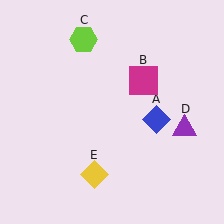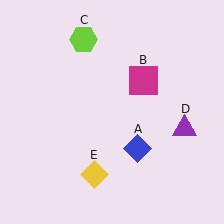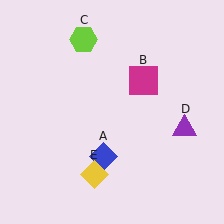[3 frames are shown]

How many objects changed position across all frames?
1 object changed position: blue diamond (object A).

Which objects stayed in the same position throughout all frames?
Magenta square (object B) and lime hexagon (object C) and purple triangle (object D) and yellow diamond (object E) remained stationary.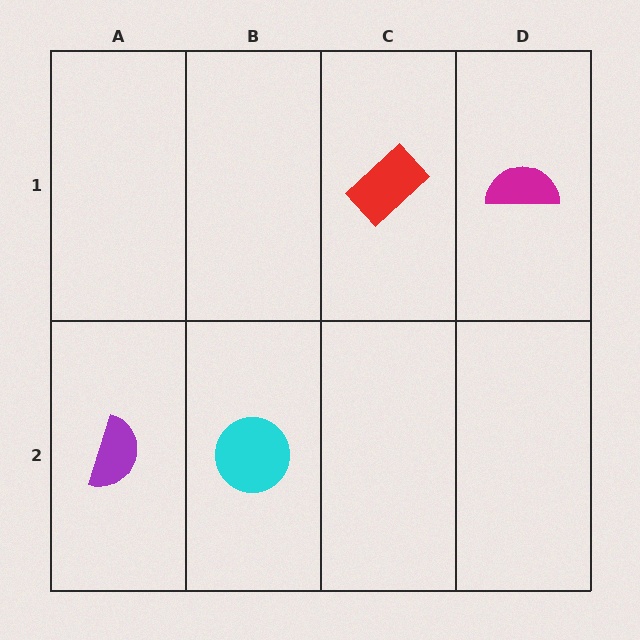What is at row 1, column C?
A red rectangle.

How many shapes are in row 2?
2 shapes.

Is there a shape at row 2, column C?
No, that cell is empty.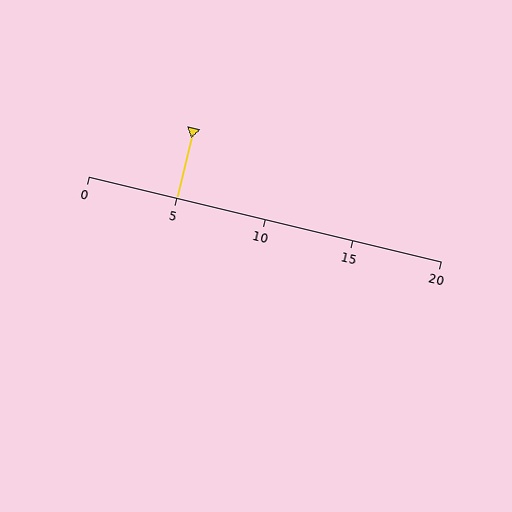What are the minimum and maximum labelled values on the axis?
The axis runs from 0 to 20.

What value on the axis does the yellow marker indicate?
The marker indicates approximately 5.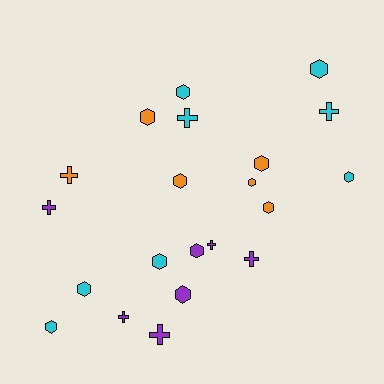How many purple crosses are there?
There are 5 purple crosses.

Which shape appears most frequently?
Hexagon, with 13 objects.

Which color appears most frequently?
Cyan, with 8 objects.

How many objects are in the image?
There are 21 objects.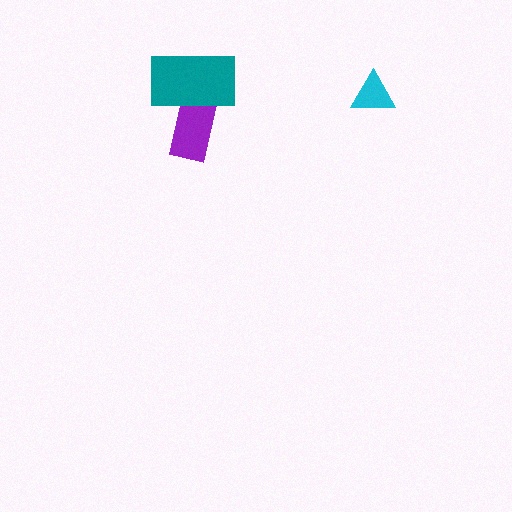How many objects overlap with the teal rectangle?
1 object overlaps with the teal rectangle.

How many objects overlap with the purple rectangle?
1 object overlaps with the purple rectangle.